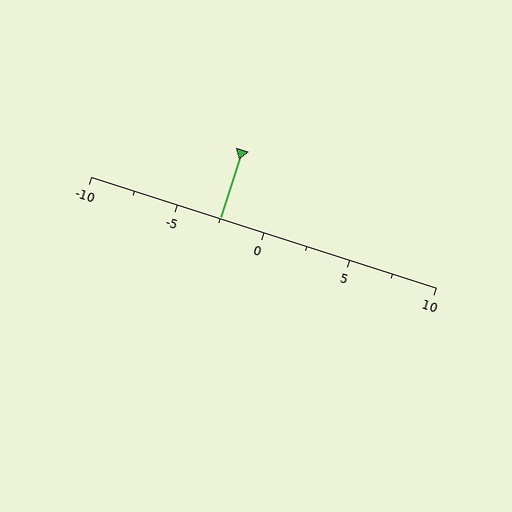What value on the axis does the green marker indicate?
The marker indicates approximately -2.5.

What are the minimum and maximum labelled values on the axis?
The axis runs from -10 to 10.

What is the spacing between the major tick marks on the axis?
The major ticks are spaced 5 apart.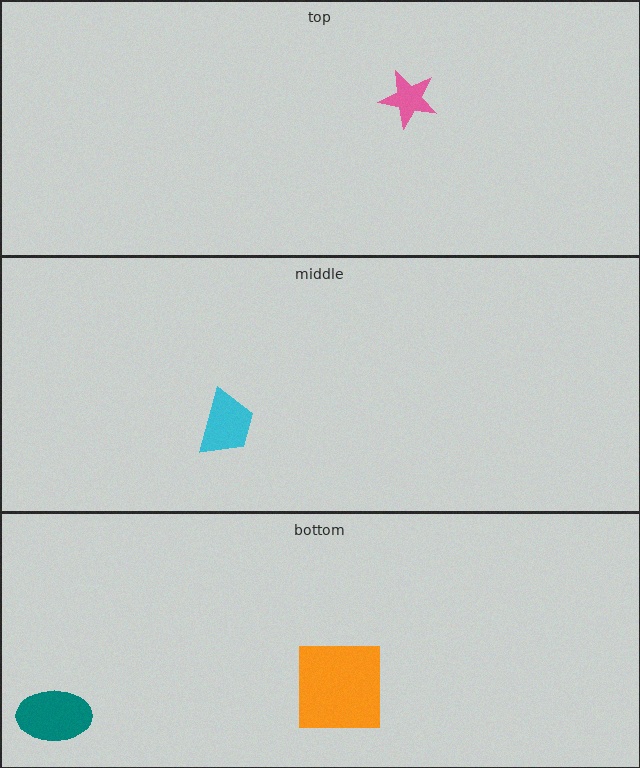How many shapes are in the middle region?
1.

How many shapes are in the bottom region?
2.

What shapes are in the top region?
The pink star.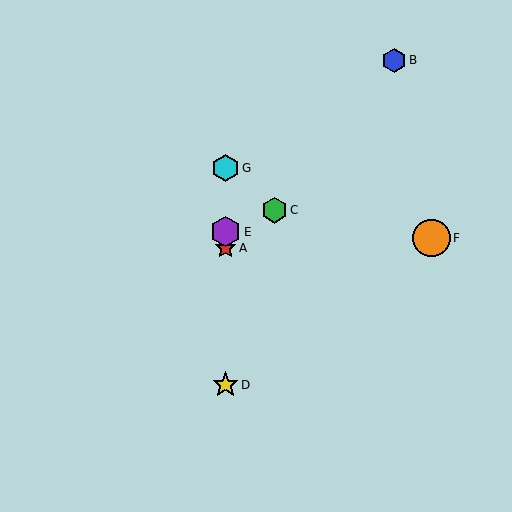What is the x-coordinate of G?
Object G is at x≈226.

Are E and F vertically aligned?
No, E is at x≈226 and F is at x≈431.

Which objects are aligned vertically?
Objects A, D, E, G are aligned vertically.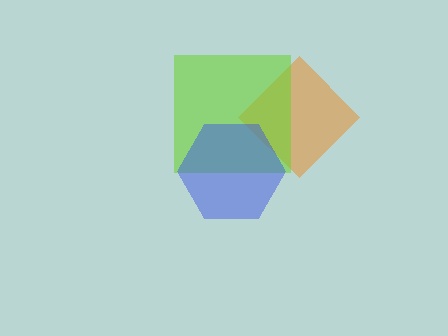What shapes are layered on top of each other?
The layered shapes are: an orange diamond, a lime square, a blue hexagon.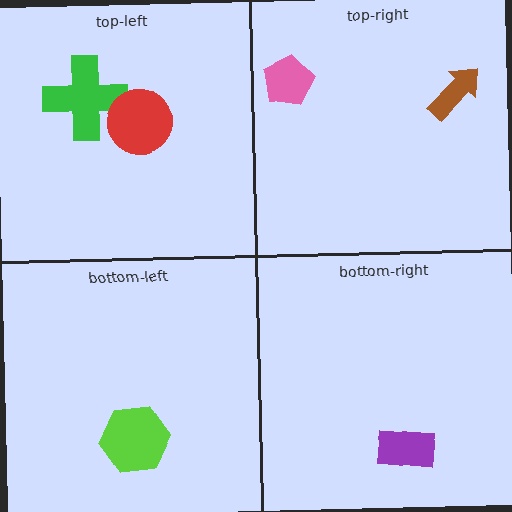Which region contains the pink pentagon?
The top-right region.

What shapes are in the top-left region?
The green cross, the red circle.